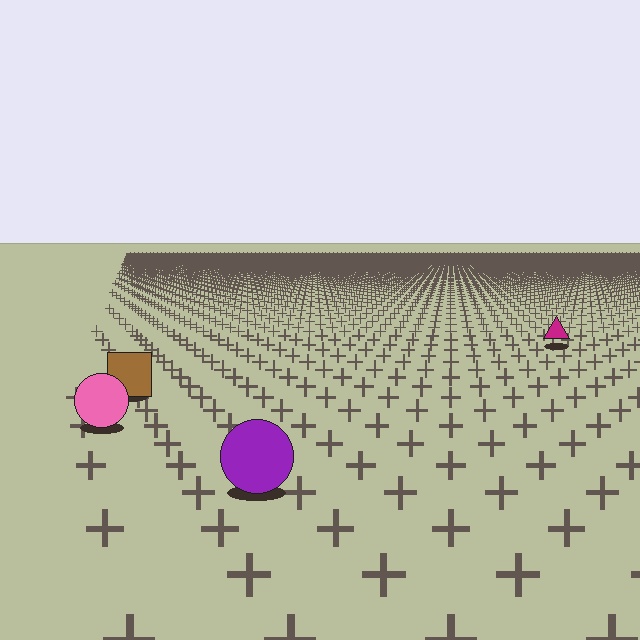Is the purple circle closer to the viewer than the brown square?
Yes. The purple circle is closer — you can tell from the texture gradient: the ground texture is coarser near it.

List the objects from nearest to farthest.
From nearest to farthest: the purple circle, the pink circle, the brown square, the magenta triangle.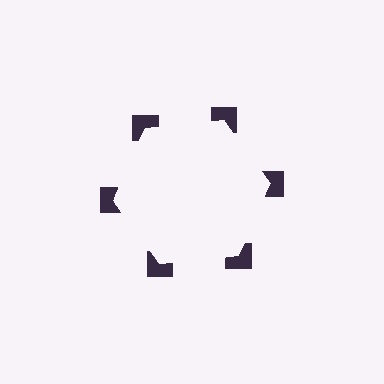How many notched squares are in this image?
There are 6 — one at each vertex of the illusory hexagon.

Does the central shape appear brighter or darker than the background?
It typically appears slightly brighter than the background, even though no actual brightness change is drawn.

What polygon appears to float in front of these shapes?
An illusory hexagon — its edges are inferred from the aligned wedge cuts in the notched squares, not physically drawn.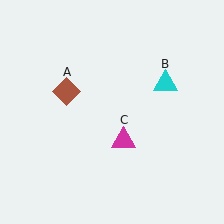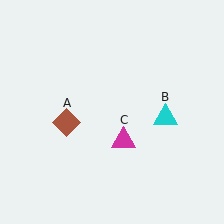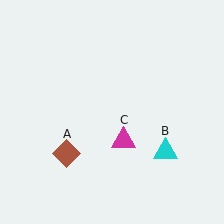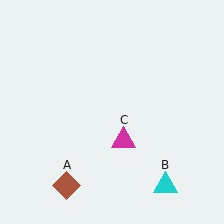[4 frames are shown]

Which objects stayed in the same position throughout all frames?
Magenta triangle (object C) remained stationary.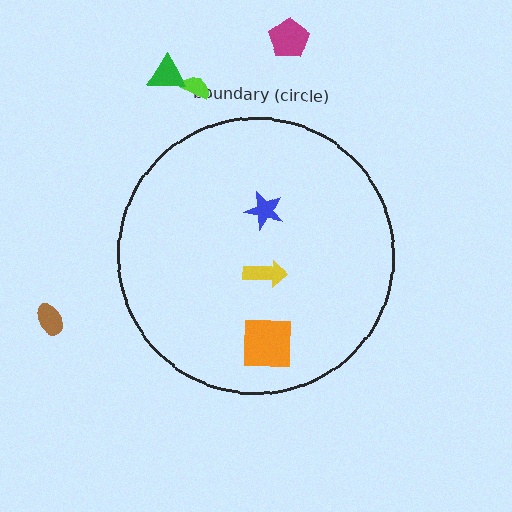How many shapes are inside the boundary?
3 inside, 4 outside.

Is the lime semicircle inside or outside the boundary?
Outside.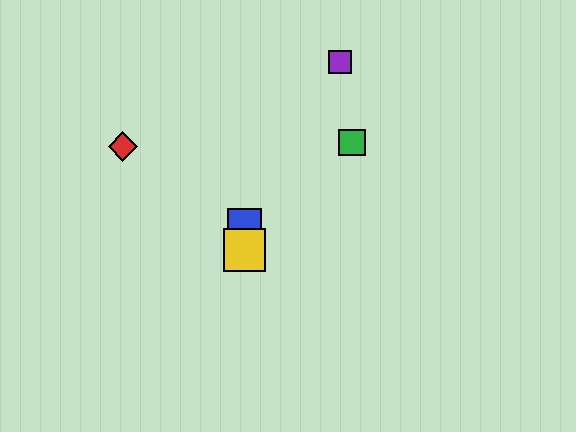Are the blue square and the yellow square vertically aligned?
Yes, both are at x≈245.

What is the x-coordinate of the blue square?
The blue square is at x≈245.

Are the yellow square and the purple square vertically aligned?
No, the yellow square is at x≈245 and the purple square is at x≈340.